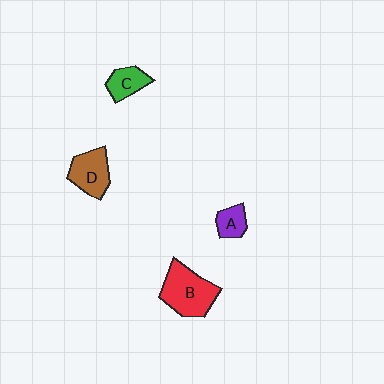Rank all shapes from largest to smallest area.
From largest to smallest: B (red), D (brown), C (green), A (purple).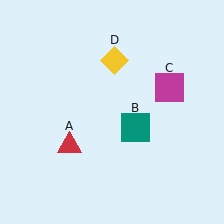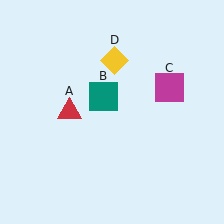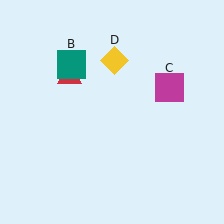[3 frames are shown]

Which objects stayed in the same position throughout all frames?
Magenta square (object C) and yellow diamond (object D) remained stationary.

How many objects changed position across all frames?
2 objects changed position: red triangle (object A), teal square (object B).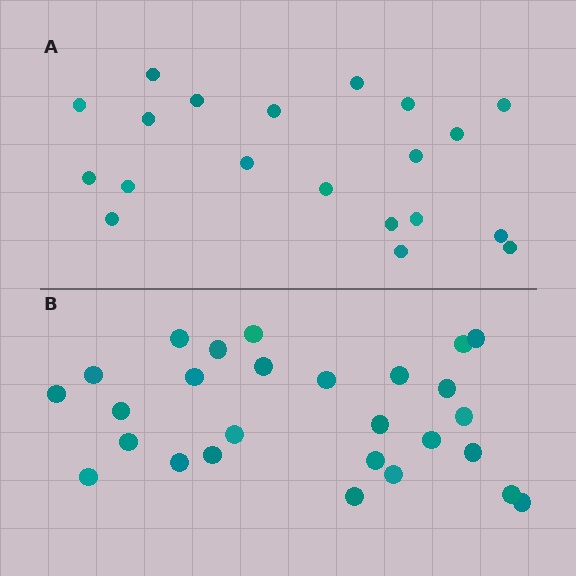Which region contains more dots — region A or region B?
Region B (the bottom region) has more dots.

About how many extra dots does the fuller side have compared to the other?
Region B has roughly 8 or so more dots than region A.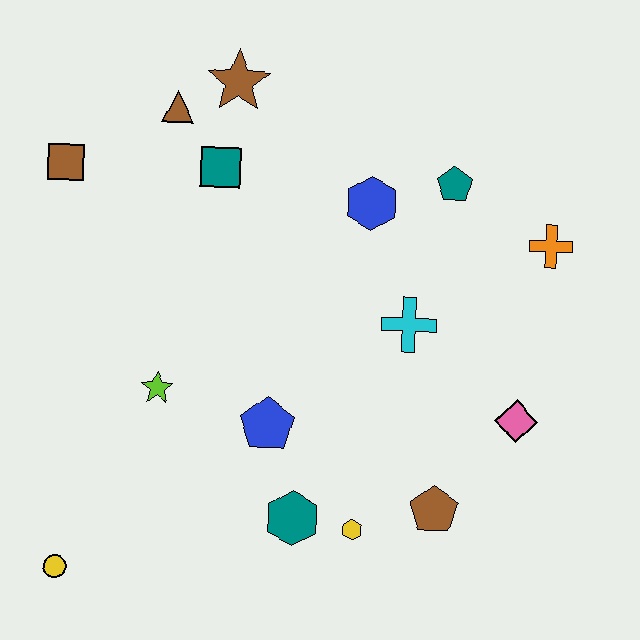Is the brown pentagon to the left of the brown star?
No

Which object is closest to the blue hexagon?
The teal pentagon is closest to the blue hexagon.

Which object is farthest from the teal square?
The yellow circle is farthest from the teal square.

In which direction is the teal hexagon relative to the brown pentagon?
The teal hexagon is to the left of the brown pentagon.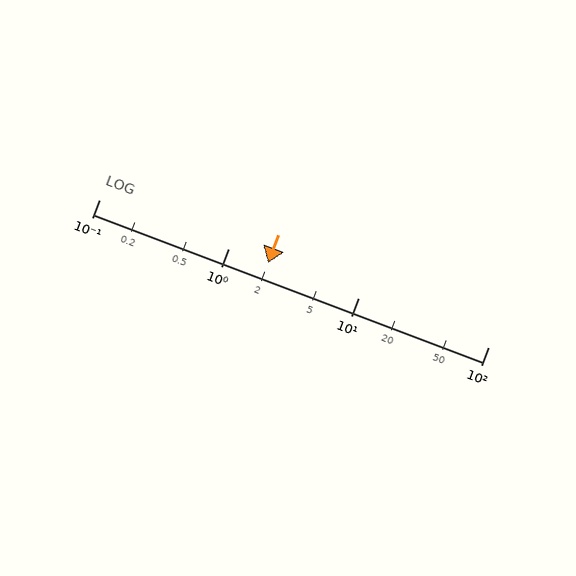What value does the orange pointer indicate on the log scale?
The pointer indicates approximately 2.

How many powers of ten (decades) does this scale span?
The scale spans 3 decades, from 0.1 to 100.